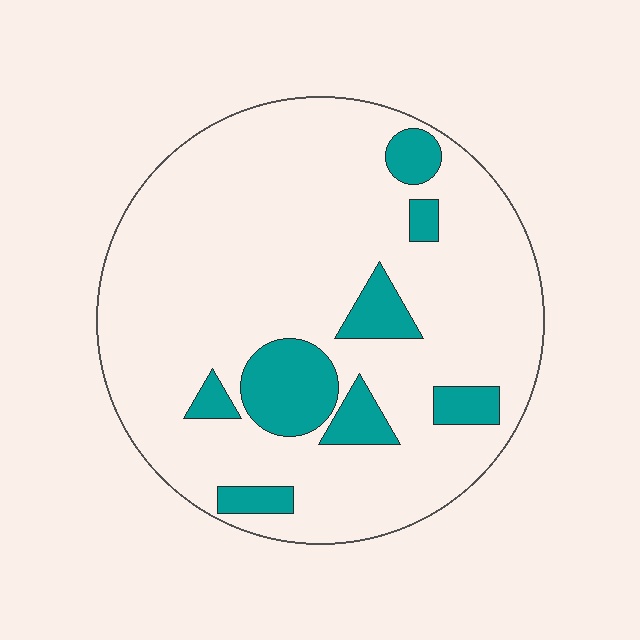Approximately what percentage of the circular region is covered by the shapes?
Approximately 15%.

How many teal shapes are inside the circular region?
8.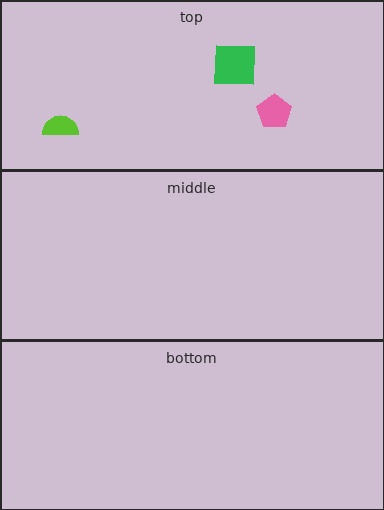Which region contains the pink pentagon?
The top region.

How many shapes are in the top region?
3.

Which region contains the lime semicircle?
The top region.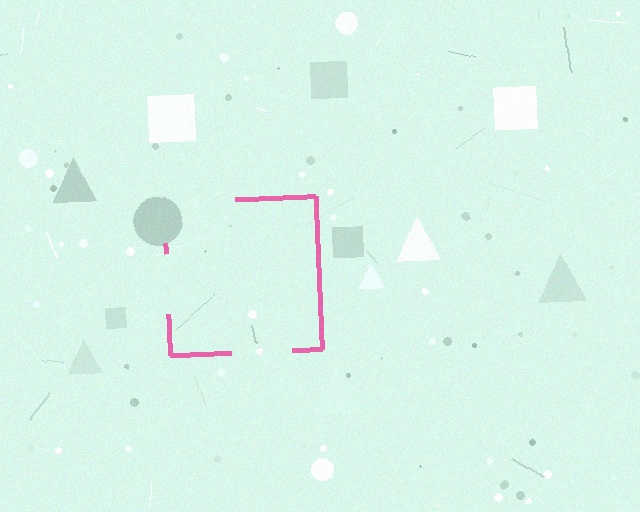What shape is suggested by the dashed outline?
The dashed outline suggests a square.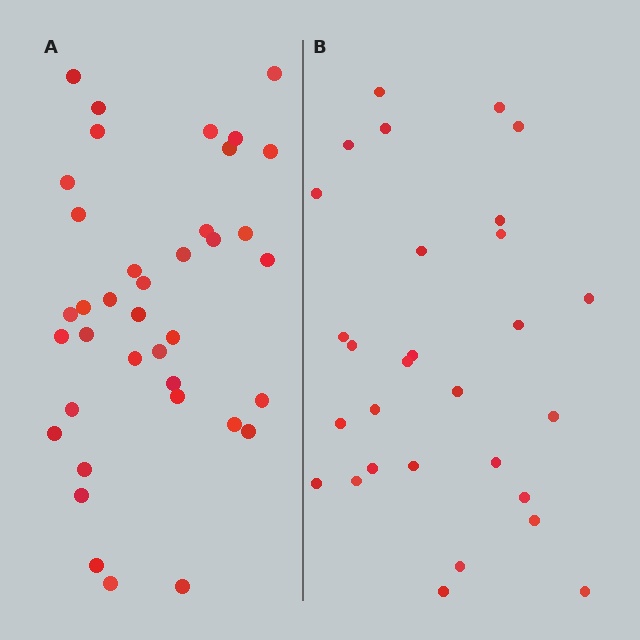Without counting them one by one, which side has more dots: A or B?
Region A (the left region) has more dots.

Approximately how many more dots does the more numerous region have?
Region A has roughly 8 or so more dots than region B.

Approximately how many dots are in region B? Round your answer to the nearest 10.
About 30 dots. (The exact count is 29, which rounds to 30.)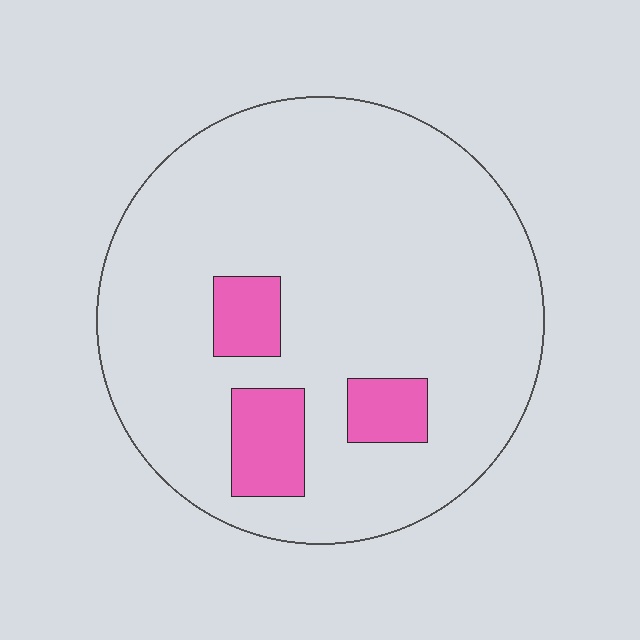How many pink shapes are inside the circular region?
3.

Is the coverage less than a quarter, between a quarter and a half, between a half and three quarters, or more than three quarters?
Less than a quarter.